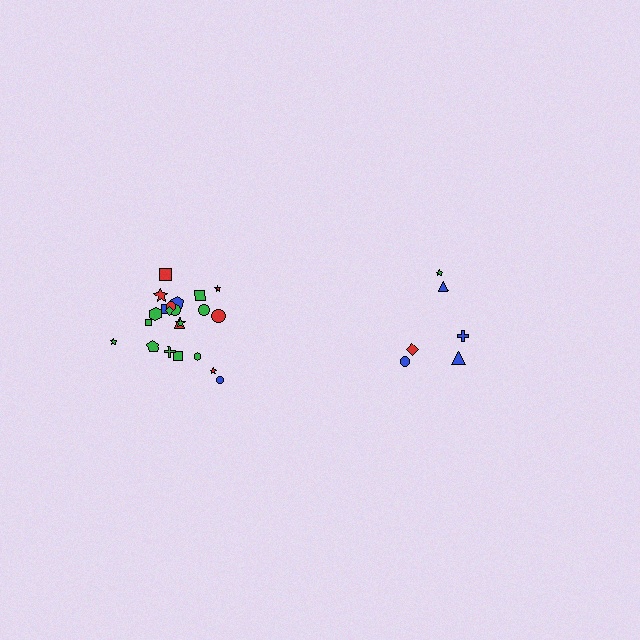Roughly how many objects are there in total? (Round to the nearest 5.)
Roughly 30 objects in total.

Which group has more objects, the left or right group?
The left group.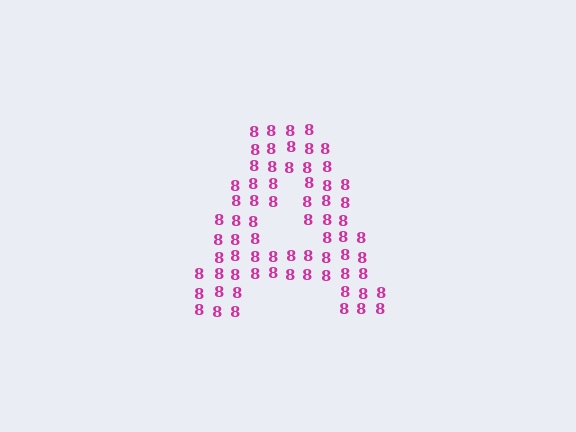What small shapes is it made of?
It is made of small digit 8's.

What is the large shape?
The large shape is the letter A.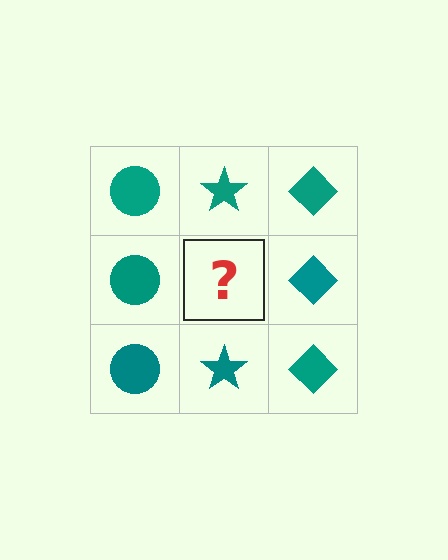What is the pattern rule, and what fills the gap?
The rule is that each column has a consistent shape. The gap should be filled with a teal star.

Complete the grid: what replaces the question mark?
The question mark should be replaced with a teal star.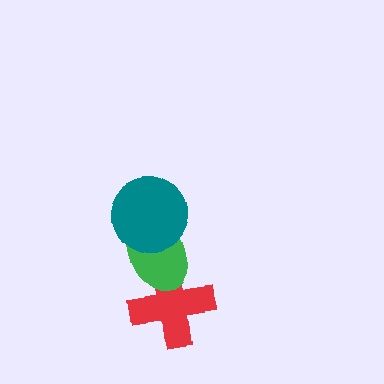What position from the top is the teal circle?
The teal circle is 1st from the top.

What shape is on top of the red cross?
The green ellipse is on top of the red cross.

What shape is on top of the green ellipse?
The teal circle is on top of the green ellipse.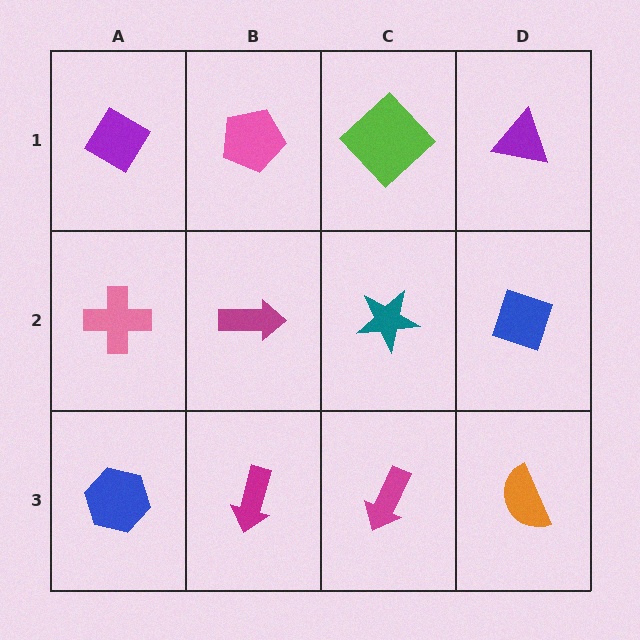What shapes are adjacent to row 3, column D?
A blue diamond (row 2, column D), a magenta arrow (row 3, column C).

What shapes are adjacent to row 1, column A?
A pink cross (row 2, column A), a pink pentagon (row 1, column B).